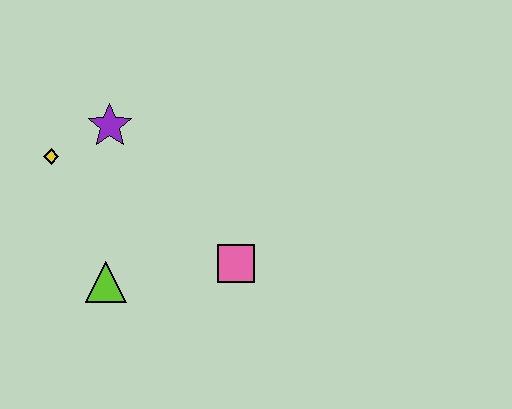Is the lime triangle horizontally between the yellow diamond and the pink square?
Yes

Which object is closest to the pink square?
The lime triangle is closest to the pink square.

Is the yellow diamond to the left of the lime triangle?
Yes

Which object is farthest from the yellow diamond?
The pink square is farthest from the yellow diamond.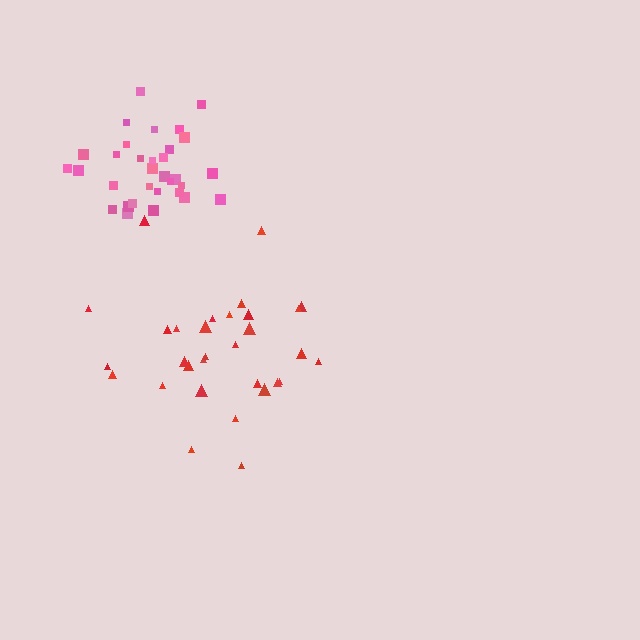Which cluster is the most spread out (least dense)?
Red.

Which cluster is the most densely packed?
Pink.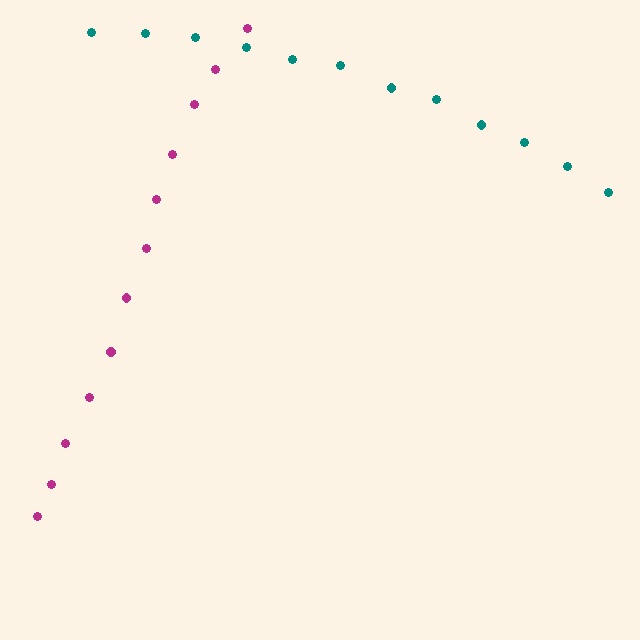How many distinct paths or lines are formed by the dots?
There are 2 distinct paths.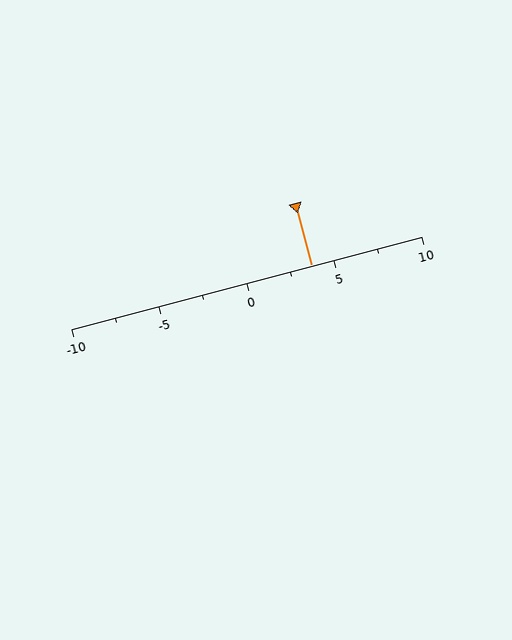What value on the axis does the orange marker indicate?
The marker indicates approximately 3.8.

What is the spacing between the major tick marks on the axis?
The major ticks are spaced 5 apart.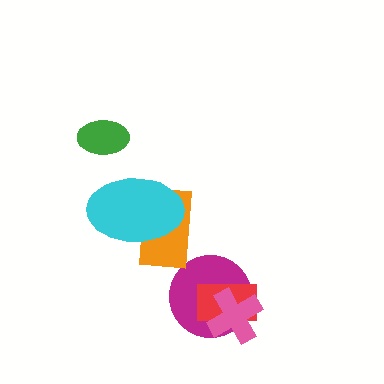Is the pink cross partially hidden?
No, no other shape covers it.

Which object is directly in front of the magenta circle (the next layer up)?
The red rectangle is directly in front of the magenta circle.